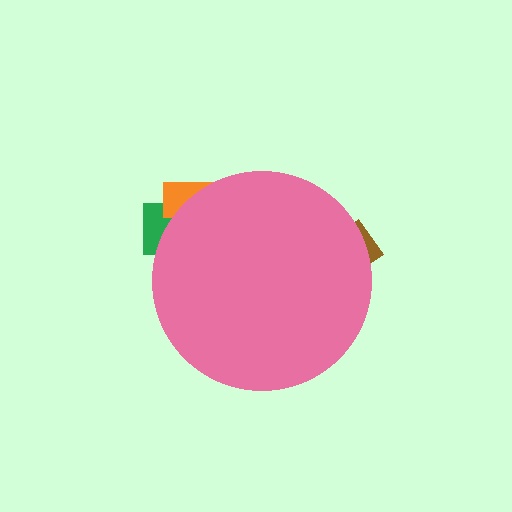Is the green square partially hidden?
Yes, the green square is partially hidden behind the pink circle.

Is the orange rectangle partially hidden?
Yes, the orange rectangle is partially hidden behind the pink circle.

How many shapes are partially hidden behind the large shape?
3 shapes are partially hidden.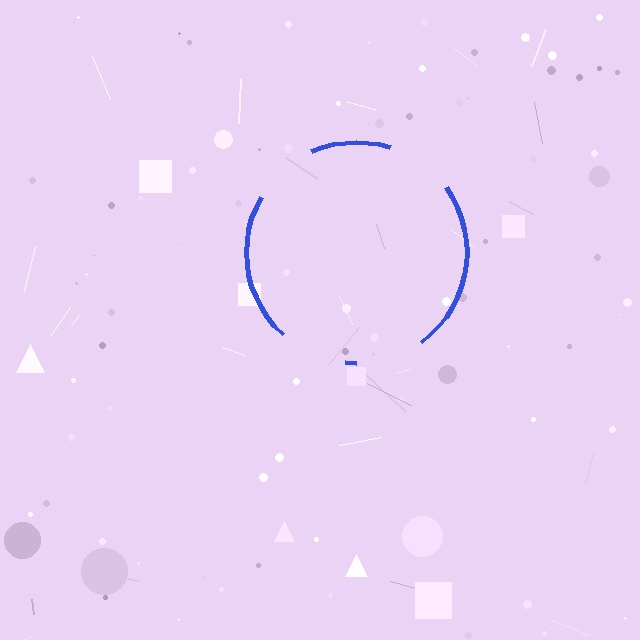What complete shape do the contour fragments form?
The contour fragments form a circle.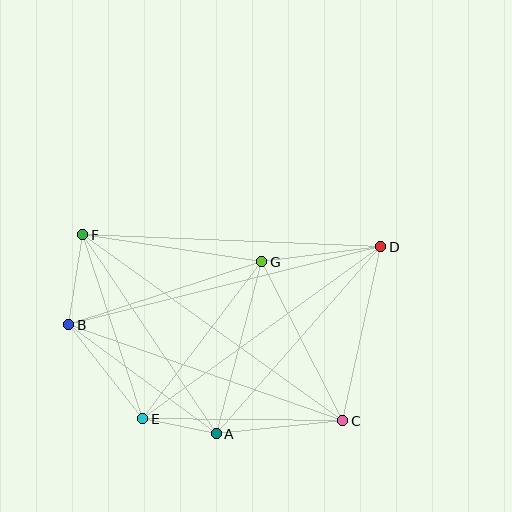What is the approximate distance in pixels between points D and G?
The distance between D and G is approximately 120 pixels.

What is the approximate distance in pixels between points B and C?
The distance between B and C is approximately 290 pixels.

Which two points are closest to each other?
Points A and E are closest to each other.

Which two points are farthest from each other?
Points B and D are farthest from each other.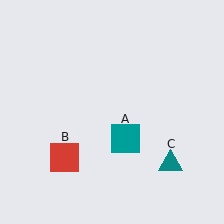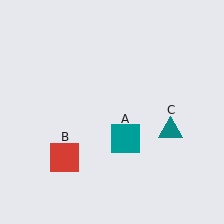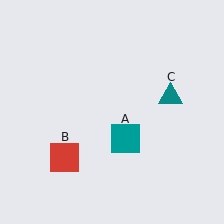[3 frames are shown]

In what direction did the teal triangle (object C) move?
The teal triangle (object C) moved up.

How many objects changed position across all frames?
1 object changed position: teal triangle (object C).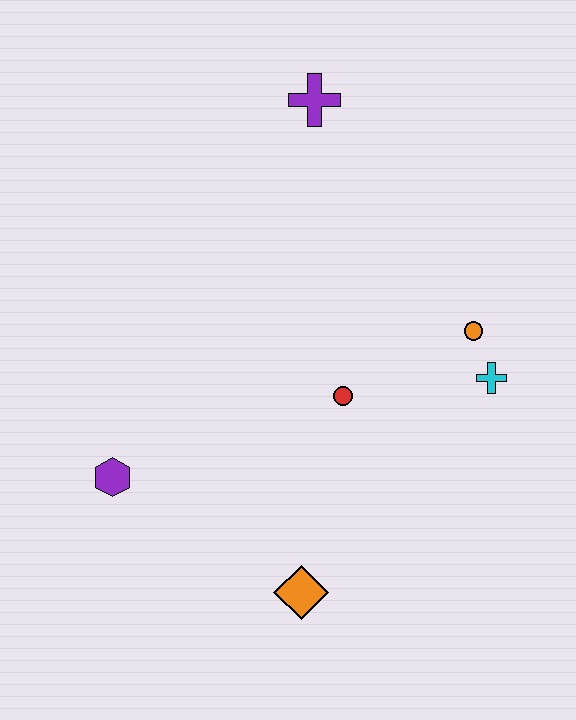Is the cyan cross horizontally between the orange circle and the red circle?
No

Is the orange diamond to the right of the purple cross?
No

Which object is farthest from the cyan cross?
The purple hexagon is farthest from the cyan cross.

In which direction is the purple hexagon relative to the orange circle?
The purple hexagon is to the left of the orange circle.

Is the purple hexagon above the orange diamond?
Yes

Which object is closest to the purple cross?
The orange circle is closest to the purple cross.